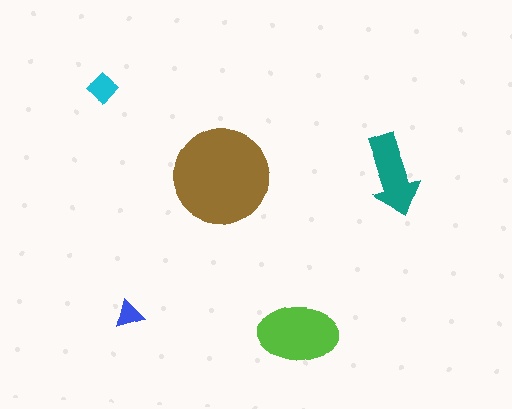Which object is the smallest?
The blue triangle.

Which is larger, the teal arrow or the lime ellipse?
The lime ellipse.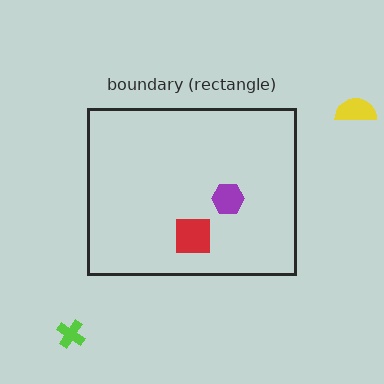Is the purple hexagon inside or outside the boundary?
Inside.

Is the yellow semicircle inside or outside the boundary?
Outside.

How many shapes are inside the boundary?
2 inside, 2 outside.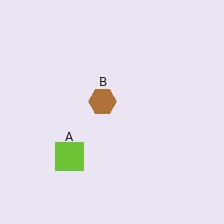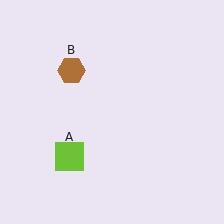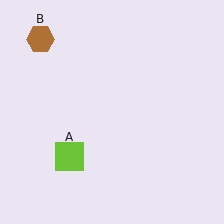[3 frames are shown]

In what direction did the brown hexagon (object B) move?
The brown hexagon (object B) moved up and to the left.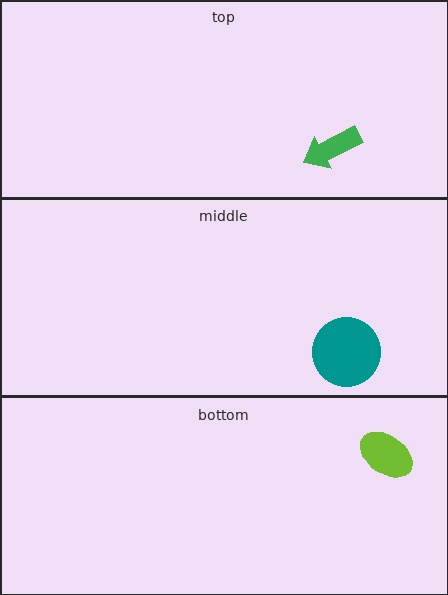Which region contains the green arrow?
The top region.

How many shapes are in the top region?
1.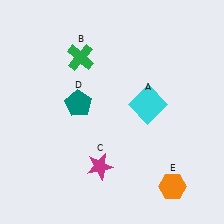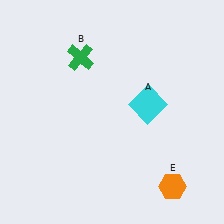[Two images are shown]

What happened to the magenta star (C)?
The magenta star (C) was removed in Image 2. It was in the bottom-left area of Image 1.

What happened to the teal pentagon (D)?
The teal pentagon (D) was removed in Image 2. It was in the top-left area of Image 1.